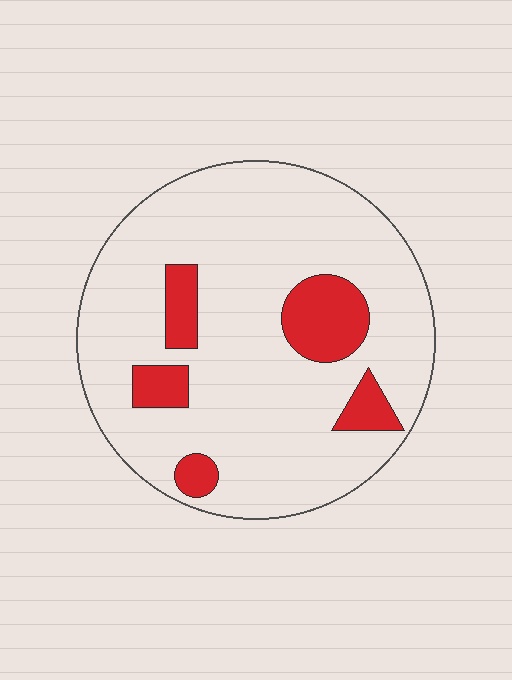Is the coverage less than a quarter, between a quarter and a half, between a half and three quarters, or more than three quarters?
Less than a quarter.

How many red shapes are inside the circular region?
5.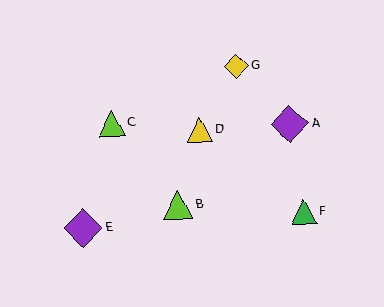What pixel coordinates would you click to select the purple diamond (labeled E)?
Click at (83, 228) to select the purple diamond E.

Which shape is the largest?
The purple diamond (labeled E) is the largest.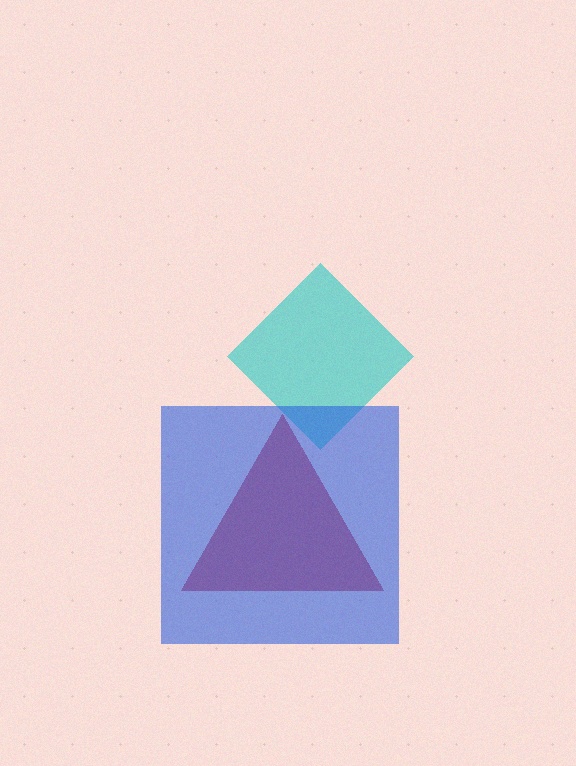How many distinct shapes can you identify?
There are 3 distinct shapes: a red triangle, a cyan diamond, a blue square.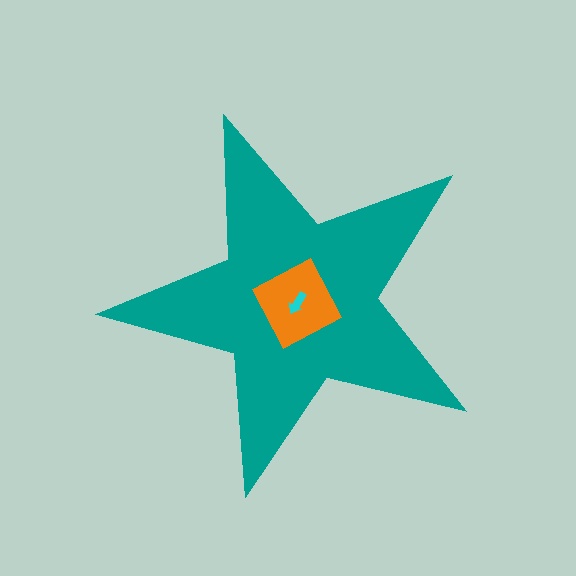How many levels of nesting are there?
3.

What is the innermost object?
The cyan arrow.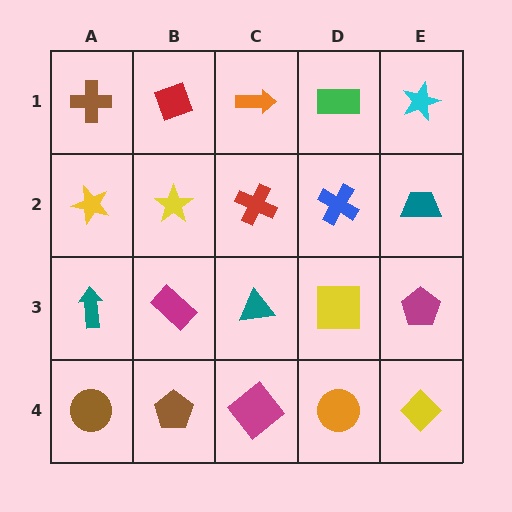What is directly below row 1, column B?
A yellow star.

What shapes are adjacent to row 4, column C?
A teal triangle (row 3, column C), a brown pentagon (row 4, column B), an orange circle (row 4, column D).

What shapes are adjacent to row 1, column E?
A teal trapezoid (row 2, column E), a green rectangle (row 1, column D).